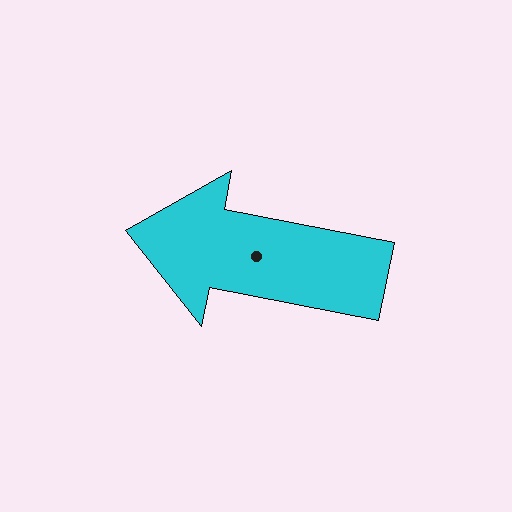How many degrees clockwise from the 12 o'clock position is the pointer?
Approximately 281 degrees.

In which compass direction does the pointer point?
West.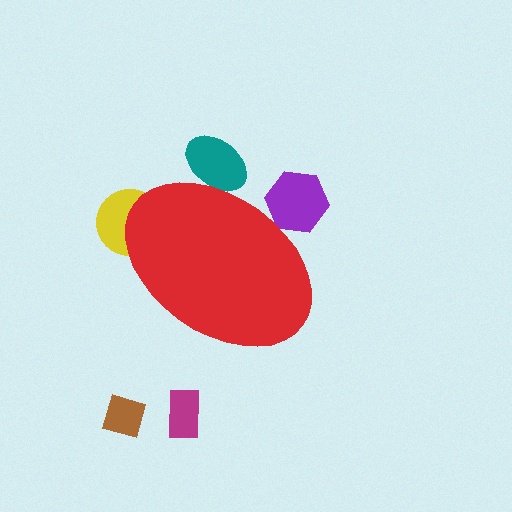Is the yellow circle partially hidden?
Yes, the yellow circle is partially hidden behind the red ellipse.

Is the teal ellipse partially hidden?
Yes, the teal ellipse is partially hidden behind the red ellipse.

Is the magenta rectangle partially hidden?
No, the magenta rectangle is fully visible.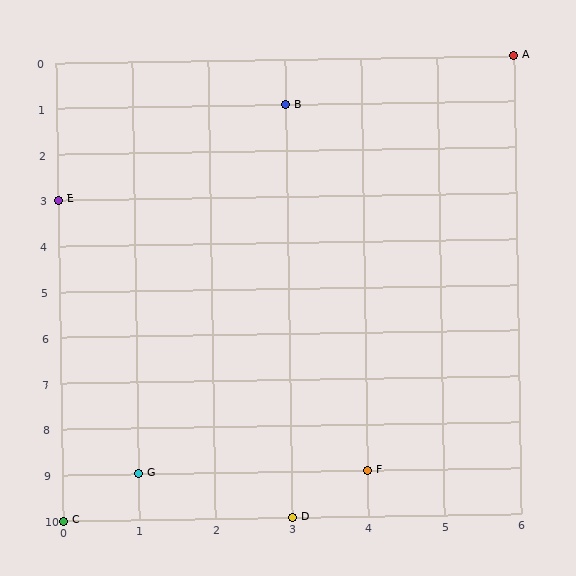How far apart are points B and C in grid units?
Points B and C are 3 columns and 9 rows apart (about 9.5 grid units diagonally).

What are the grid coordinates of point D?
Point D is at grid coordinates (3, 10).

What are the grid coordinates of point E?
Point E is at grid coordinates (0, 3).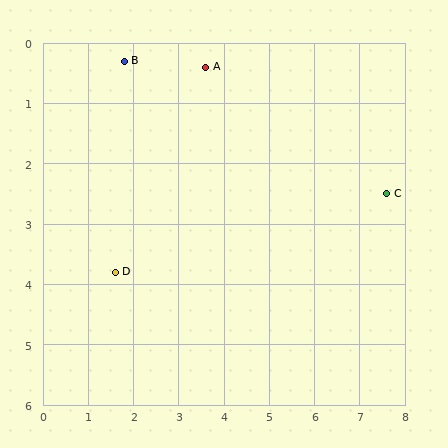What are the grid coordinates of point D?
Point D is at approximately (1.6, 3.8).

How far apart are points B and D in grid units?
Points B and D are about 3.5 grid units apart.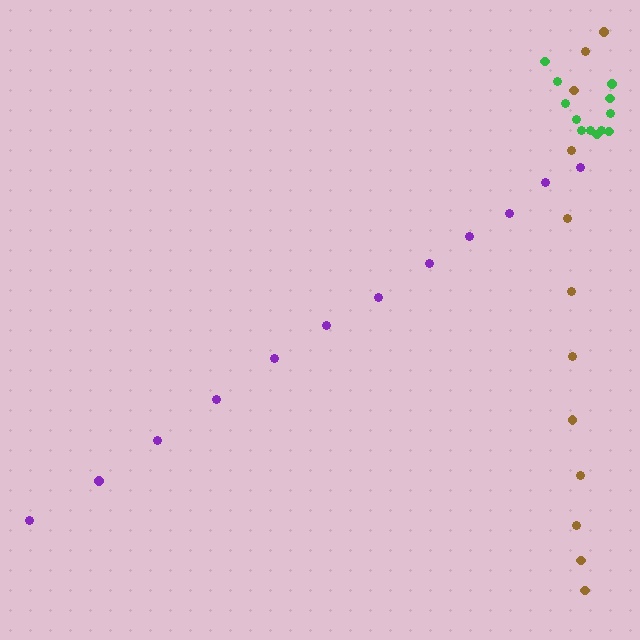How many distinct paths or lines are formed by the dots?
There are 3 distinct paths.